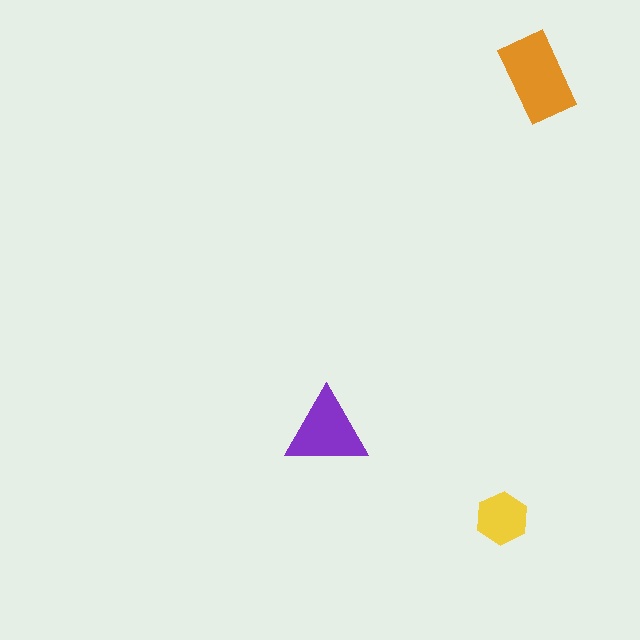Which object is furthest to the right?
The orange rectangle is rightmost.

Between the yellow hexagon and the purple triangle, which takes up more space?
The purple triangle.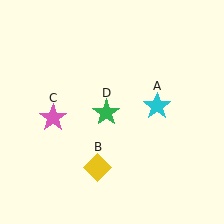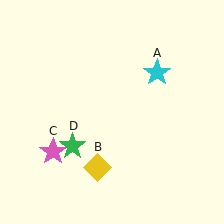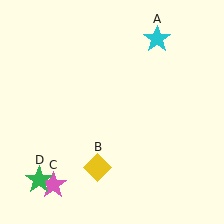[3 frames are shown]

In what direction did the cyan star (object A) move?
The cyan star (object A) moved up.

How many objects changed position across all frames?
3 objects changed position: cyan star (object A), pink star (object C), green star (object D).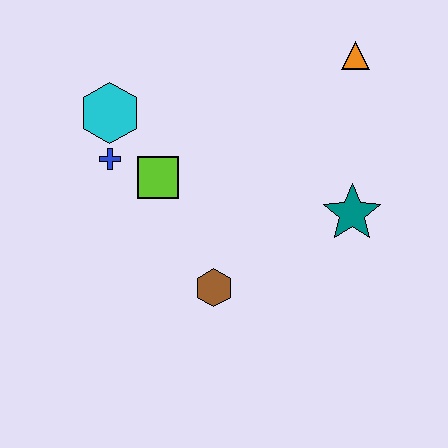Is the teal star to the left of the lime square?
No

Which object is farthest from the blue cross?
The orange triangle is farthest from the blue cross.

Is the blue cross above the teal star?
Yes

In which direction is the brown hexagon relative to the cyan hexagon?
The brown hexagon is below the cyan hexagon.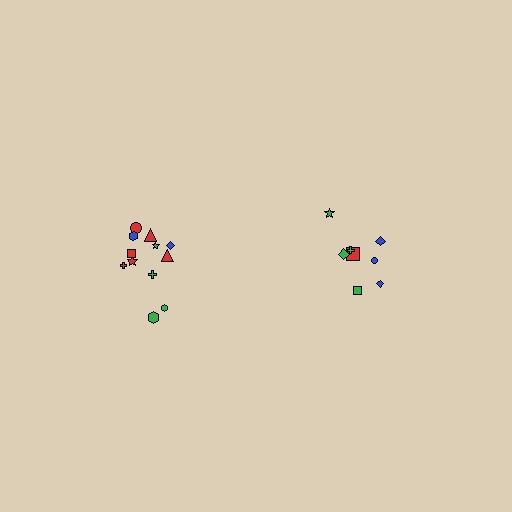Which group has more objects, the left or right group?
The left group.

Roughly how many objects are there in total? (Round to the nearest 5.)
Roughly 20 objects in total.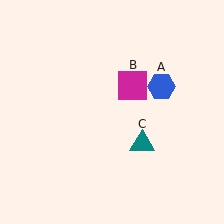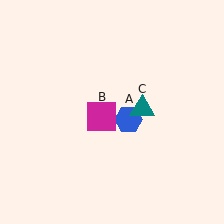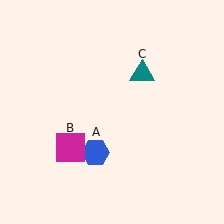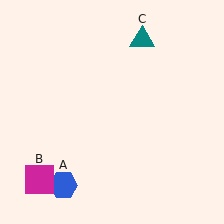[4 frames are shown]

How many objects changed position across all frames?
3 objects changed position: blue hexagon (object A), magenta square (object B), teal triangle (object C).